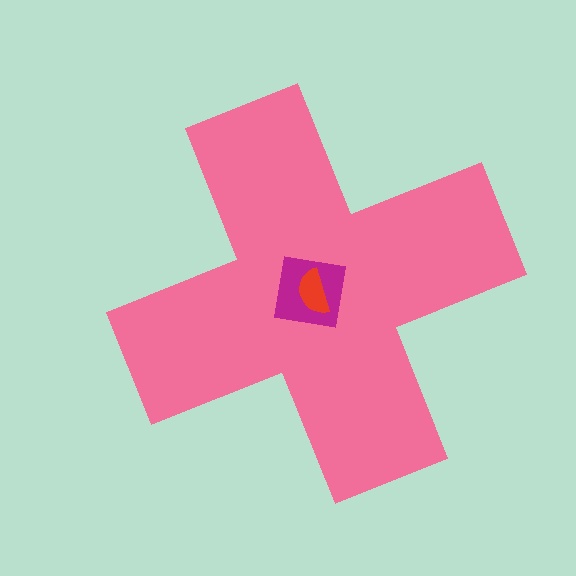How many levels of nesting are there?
3.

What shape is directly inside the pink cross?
The magenta square.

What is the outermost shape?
The pink cross.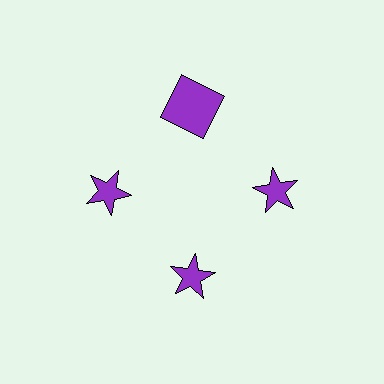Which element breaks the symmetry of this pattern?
The purple square at roughly the 12 o'clock position breaks the symmetry. All other shapes are purple stars.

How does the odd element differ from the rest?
It has a different shape: square instead of star.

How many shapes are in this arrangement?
There are 4 shapes arranged in a ring pattern.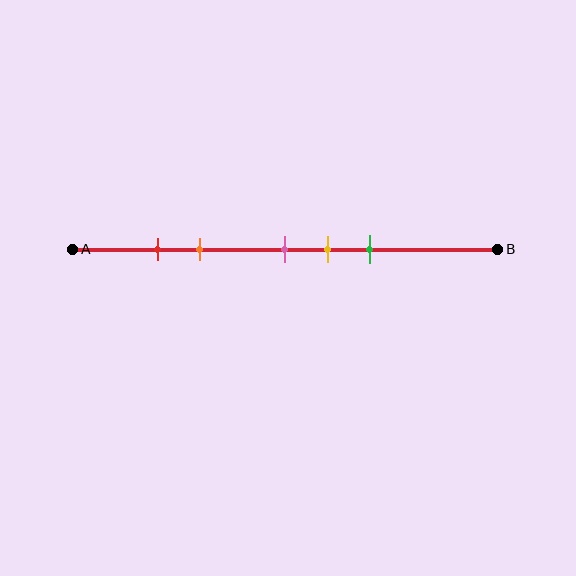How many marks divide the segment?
There are 5 marks dividing the segment.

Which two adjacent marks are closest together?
The red and orange marks are the closest adjacent pair.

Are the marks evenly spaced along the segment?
No, the marks are not evenly spaced.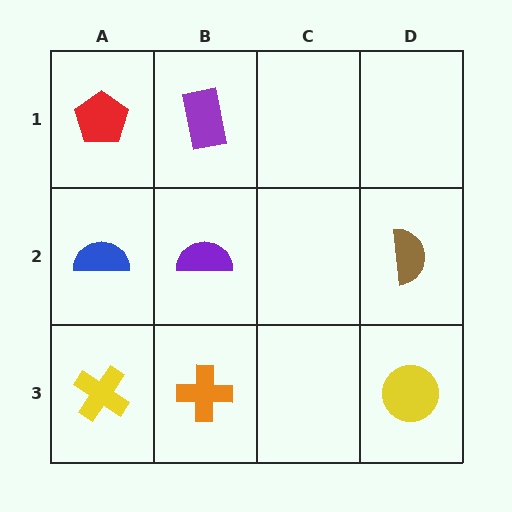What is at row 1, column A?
A red pentagon.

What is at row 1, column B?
A purple rectangle.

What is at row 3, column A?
A yellow cross.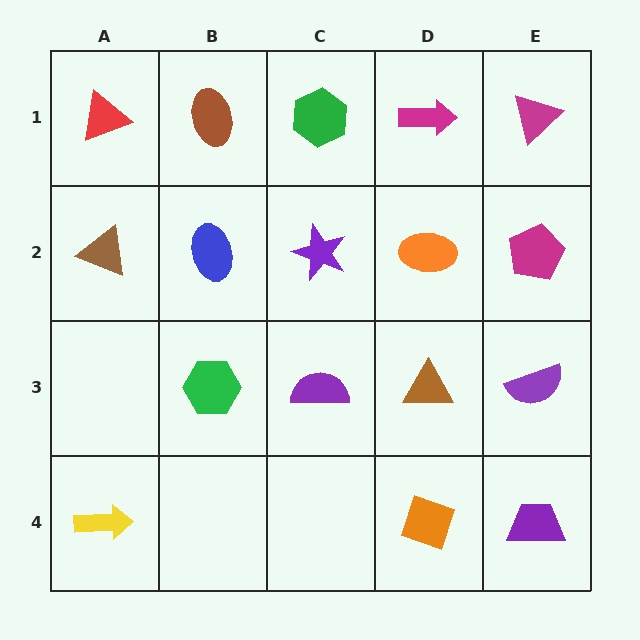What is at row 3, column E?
A purple semicircle.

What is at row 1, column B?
A brown ellipse.